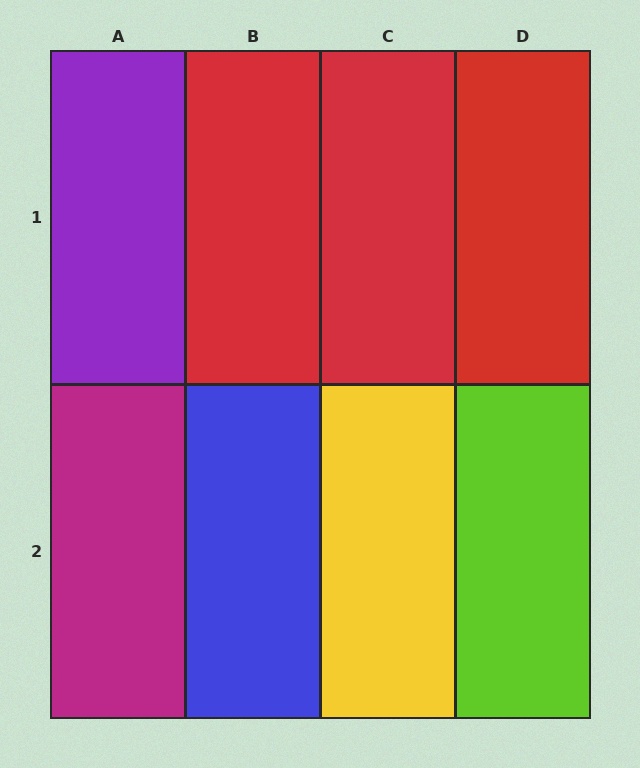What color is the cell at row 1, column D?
Red.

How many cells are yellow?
1 cell is yellow.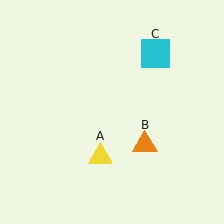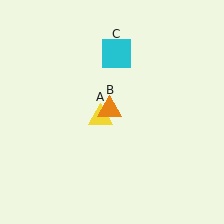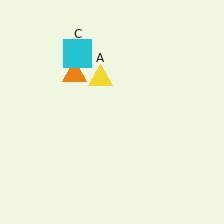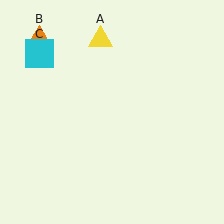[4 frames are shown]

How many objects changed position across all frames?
3 objects changed position: yellow triangle (object A), orange triangle (object B), cyan square (object C).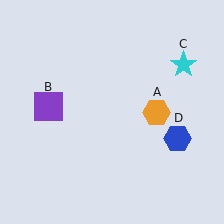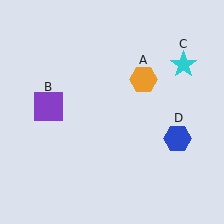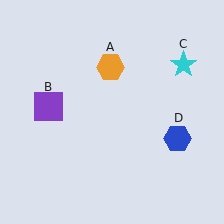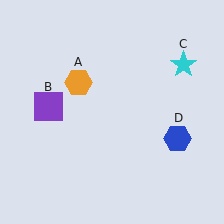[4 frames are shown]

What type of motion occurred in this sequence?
The orange hexagon (object A) rotated counterclockwise around the center of the scene.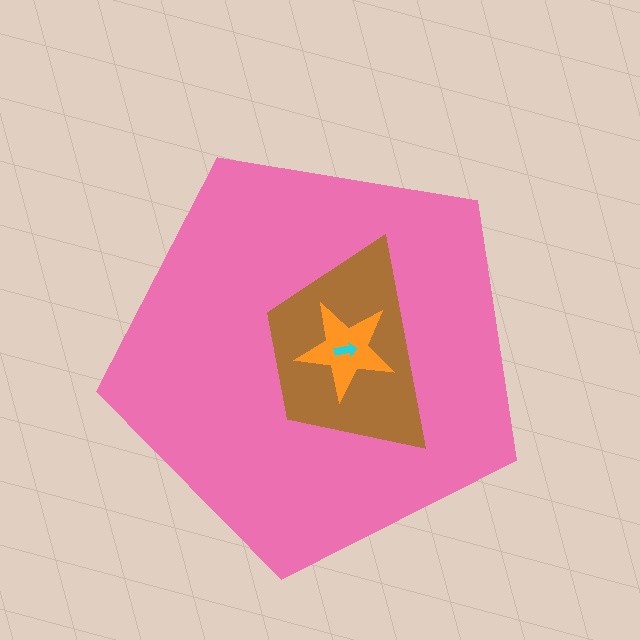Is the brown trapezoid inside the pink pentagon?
Yes.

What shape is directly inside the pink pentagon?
The brown trapezoid.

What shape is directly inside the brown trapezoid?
The orange star.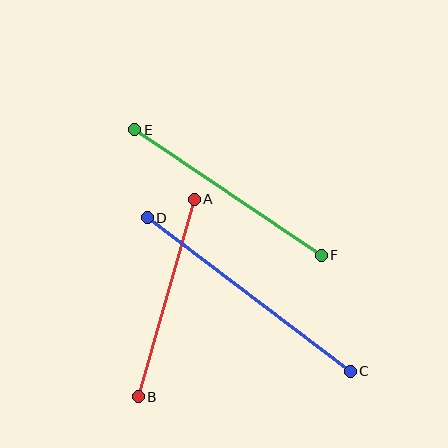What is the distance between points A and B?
The distance is approximately 205 pixels.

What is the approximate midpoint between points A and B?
The midpoint is at approximately (166, 298) pixels.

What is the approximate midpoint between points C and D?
The midpoint is at approximately (249, 295) pixels.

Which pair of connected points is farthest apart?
Points C and D are farthest apart.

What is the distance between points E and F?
The distance is approximately 225 pixels.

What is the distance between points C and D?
The distance is approximately 254 pixels.